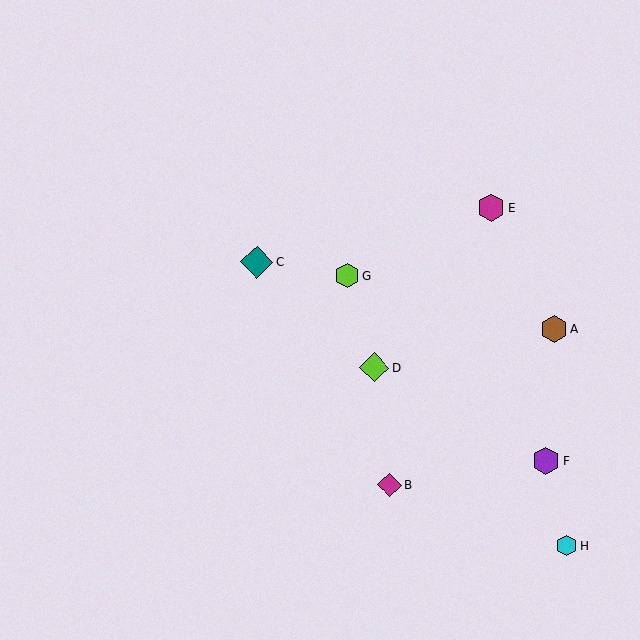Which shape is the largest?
The teal diamond (labeled C) is the largest.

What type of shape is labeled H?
Shape H is a cyan hexagon.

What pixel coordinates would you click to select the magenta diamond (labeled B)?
Click at (389, 485) to select the magenta diamond B.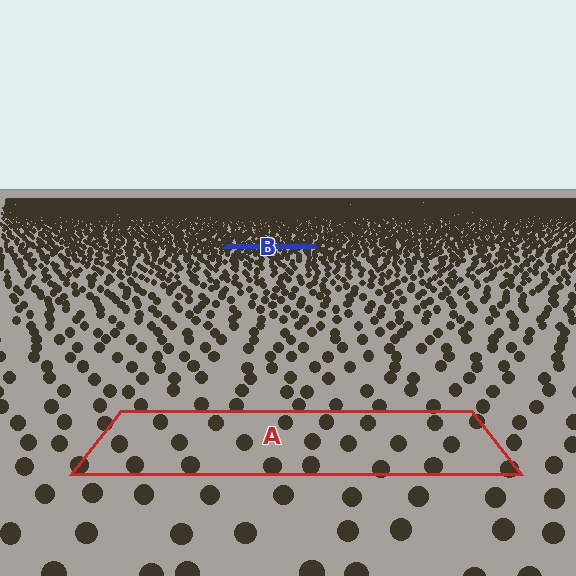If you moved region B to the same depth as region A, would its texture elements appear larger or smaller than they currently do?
They would appear larger. At a closer depth, the same texture elements are projected at a bigger on-screen size.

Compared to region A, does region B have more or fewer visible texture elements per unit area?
Region B has more texture elements per unit area — they are packed more densely because it is farther away.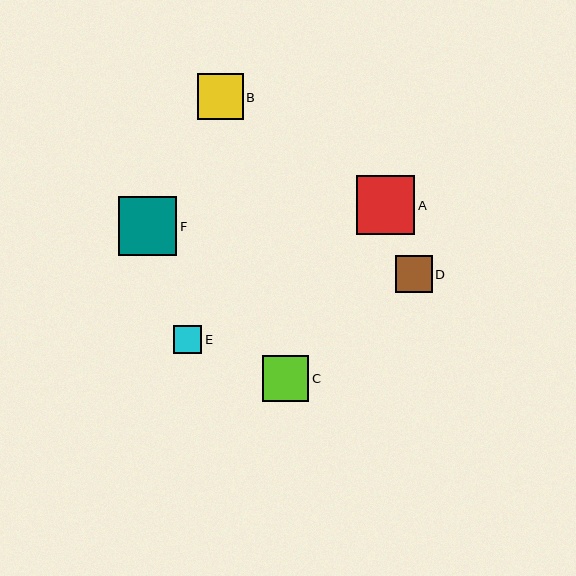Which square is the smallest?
Square E is the smallest with a size of approximately 28 pixels.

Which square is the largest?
Square F is the largest with a size of approximately 59 pixels.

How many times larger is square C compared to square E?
Square C is approximately 1.7 times the size of square E.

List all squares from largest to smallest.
From largest to smallest: F, A, C, B, D, E.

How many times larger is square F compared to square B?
Square F is approximately 1.3 times the size of square B.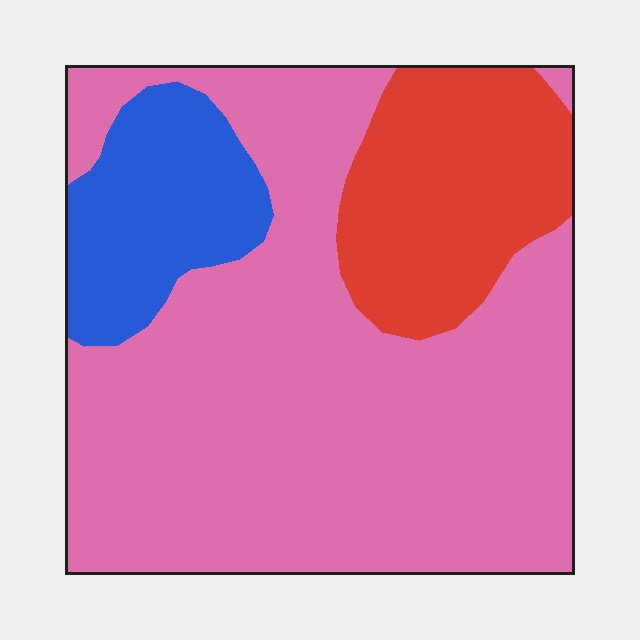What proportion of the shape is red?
Red takes up about one fifth (1/5) of the shape.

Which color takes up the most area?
Pink, at roughly 65%.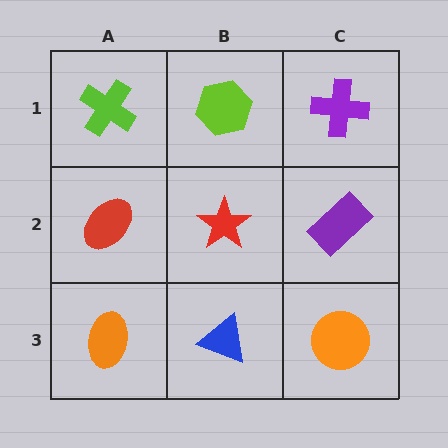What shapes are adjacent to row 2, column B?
A lime hexagon (row 1, column B), a blue triangle (row 3, column B), a red ellipse (row 2, column A), a purple rectangle (row 2, column C).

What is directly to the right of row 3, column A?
A blue triangle.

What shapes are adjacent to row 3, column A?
A red ellipse (row 2, column A), a blue triangle (row 3, column B).